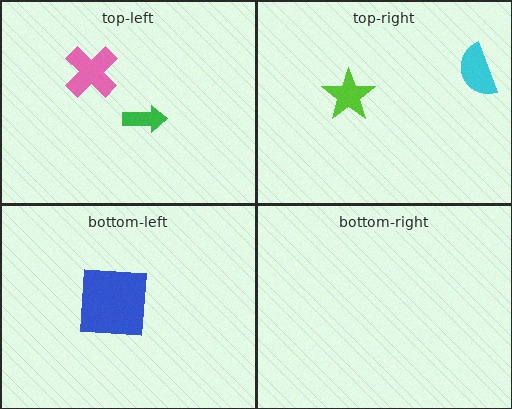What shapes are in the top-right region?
The lime star, the cyan semicircle.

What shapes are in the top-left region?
The pink cross, the green arrow.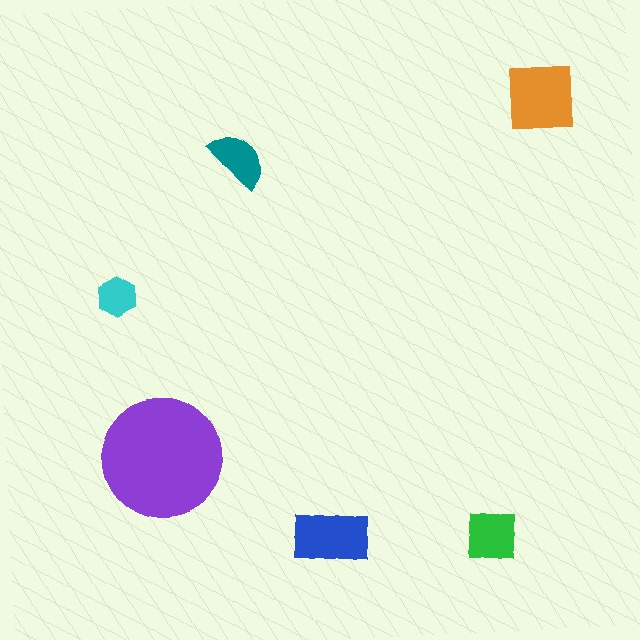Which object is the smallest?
The cyan hexagon.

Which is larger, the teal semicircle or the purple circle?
The purple circle.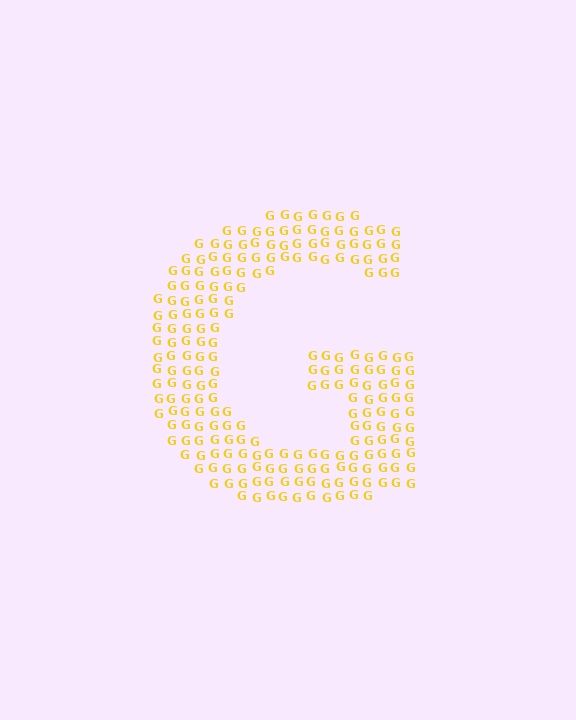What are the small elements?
The small elements are letter G's.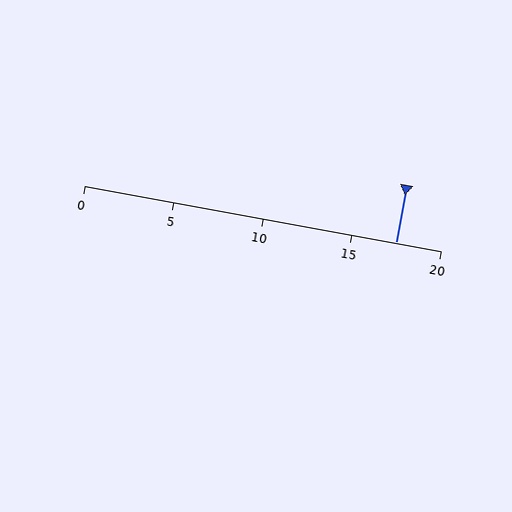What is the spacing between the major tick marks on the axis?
The major ticks are spaced 5 apart.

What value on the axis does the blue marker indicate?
The marker indicates approximately 17.5.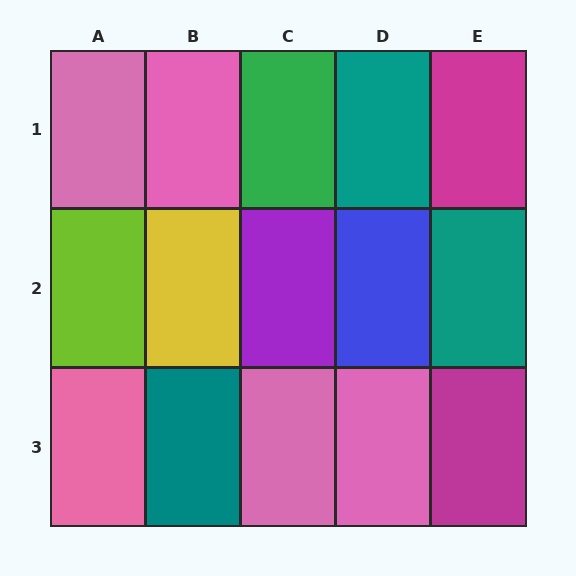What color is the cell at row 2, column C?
Purple.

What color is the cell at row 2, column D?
Blue.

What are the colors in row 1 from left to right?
Pink, pink, green, teal, magenta.